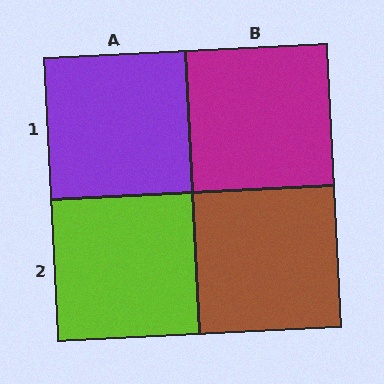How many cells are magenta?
1 cell is magenta.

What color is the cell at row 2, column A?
Lime.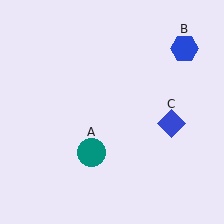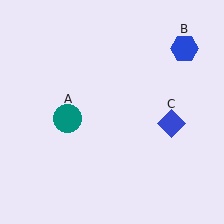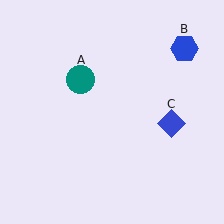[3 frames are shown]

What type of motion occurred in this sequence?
The teal circle (object A) rotated clockwise around the center of the scene.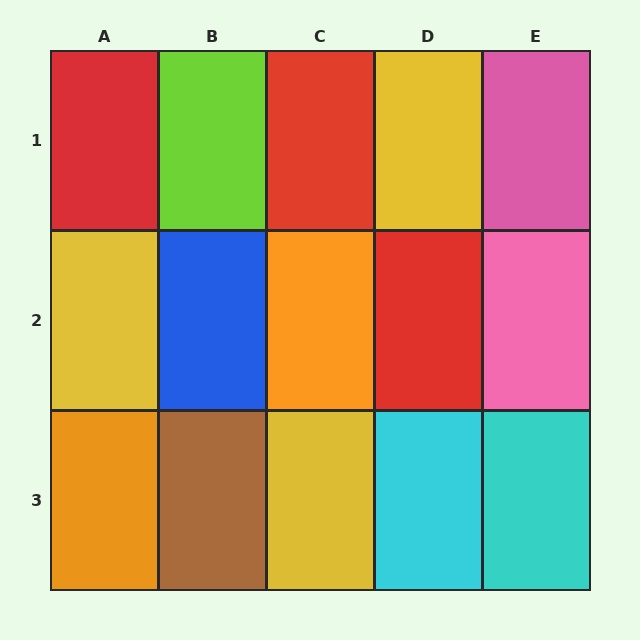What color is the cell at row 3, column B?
Brown.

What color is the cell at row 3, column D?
Cyan.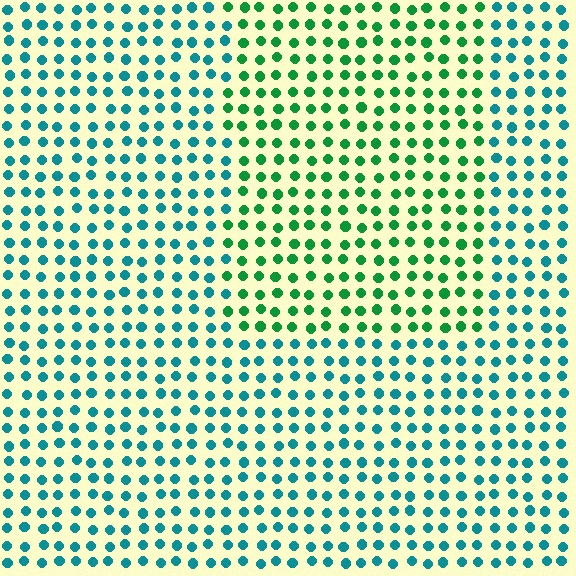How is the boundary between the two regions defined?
The boundary is defined purely by a slight shift in hue (about 44 degrees). Spacing, size, and orientation are identical on both sides.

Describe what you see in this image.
The image is filled with small teal elements in a uniform arrangement. A rectangle-shaped region is visible where the elements are tinted to a slightly different hue, forming a subtle color boundary.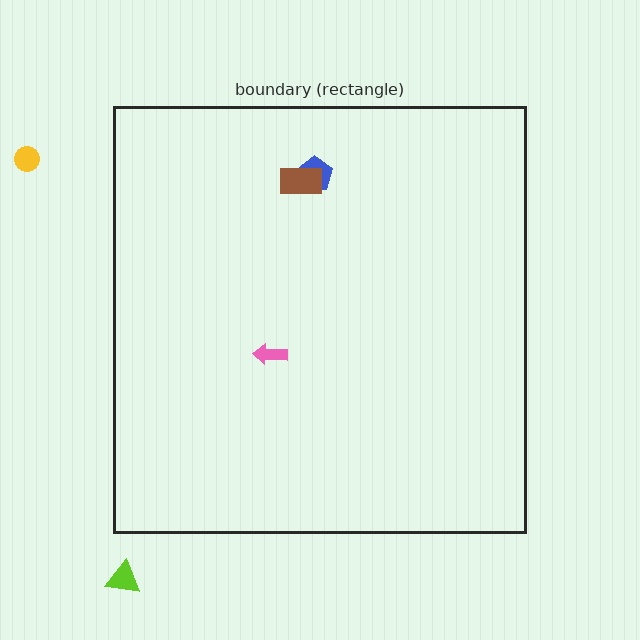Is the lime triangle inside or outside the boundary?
Outside.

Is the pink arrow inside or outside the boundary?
Inside.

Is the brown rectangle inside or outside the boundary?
Inside.